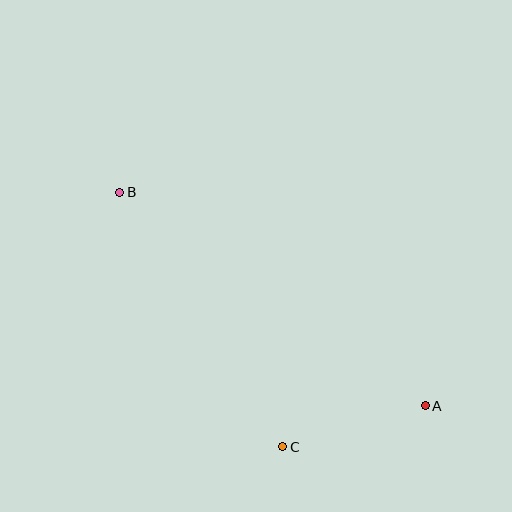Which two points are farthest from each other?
Points A and B are farthest from each other.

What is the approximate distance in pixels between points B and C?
The distance between B and C is approximately 302 pixels.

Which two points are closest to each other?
Points A and C are closest to each other.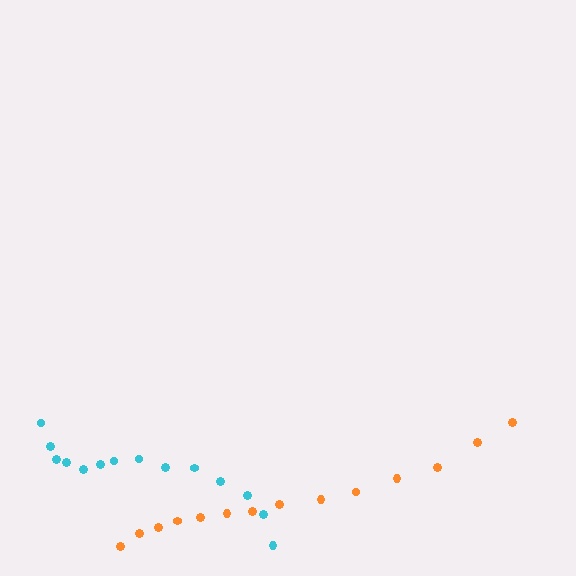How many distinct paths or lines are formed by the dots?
There are 2 distinct paths.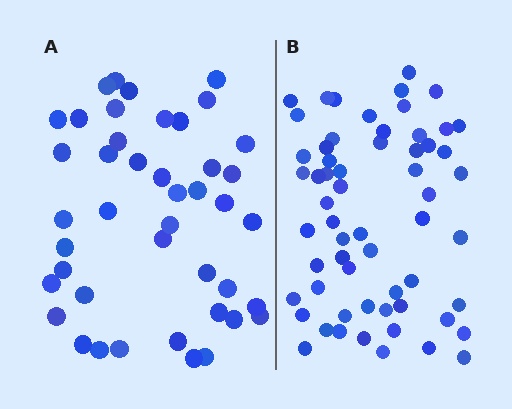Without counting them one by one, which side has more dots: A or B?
Region B (the right region) has more dots.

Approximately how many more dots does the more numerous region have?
Region B has approximately 15 more dots than region A.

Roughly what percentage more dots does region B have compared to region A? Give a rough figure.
About 40% more.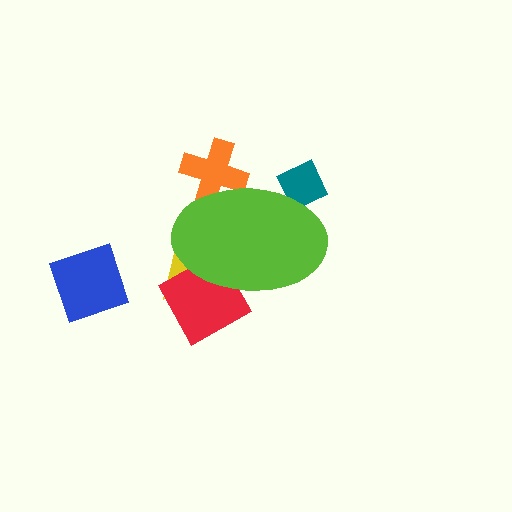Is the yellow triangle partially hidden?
Yes, the yellow triangle is partially hidden behind the lime ellipse.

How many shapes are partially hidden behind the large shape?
4 shapes are partially hidden.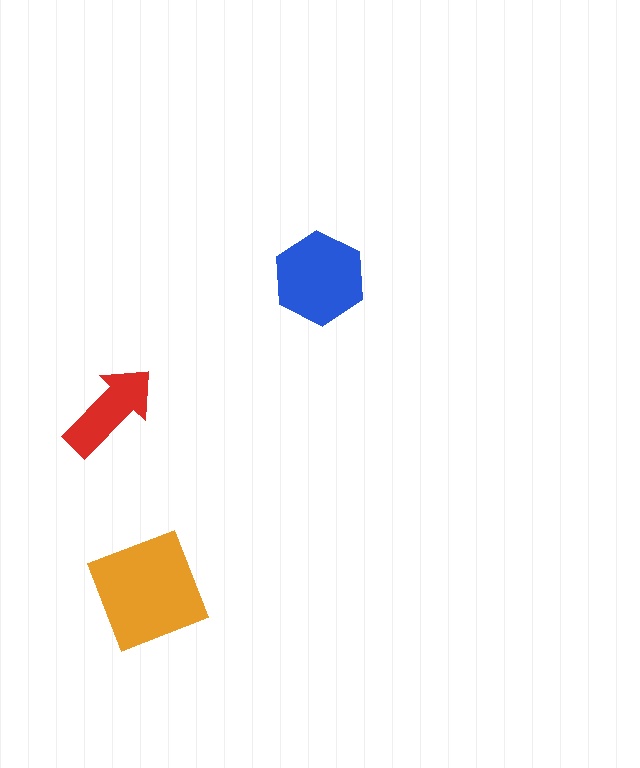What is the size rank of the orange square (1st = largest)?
1st.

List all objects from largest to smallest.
The orange square, the blue hexagon, the red arrow.